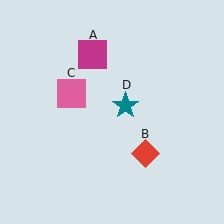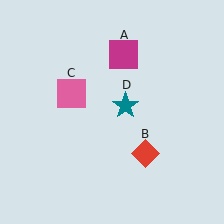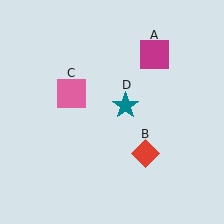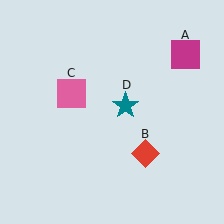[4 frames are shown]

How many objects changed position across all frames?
1 object changed position: magenta square (object A).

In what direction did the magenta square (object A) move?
The magenta square (object A) moved right.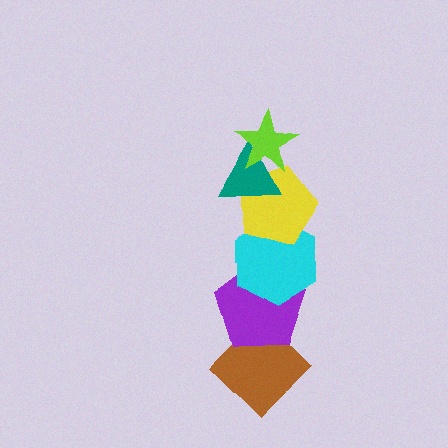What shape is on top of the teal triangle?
The lime star is on top of the teal triangle.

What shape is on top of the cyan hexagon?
The yellow pentagon is on top of the cyan hexagon.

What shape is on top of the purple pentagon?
The cyan hexagon is on top of the purple pentagon.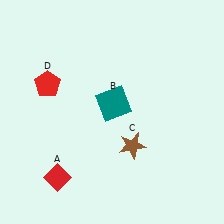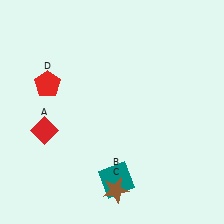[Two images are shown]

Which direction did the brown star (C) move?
The brown star (C) moved down.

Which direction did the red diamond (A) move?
The red diamond (A) moved up.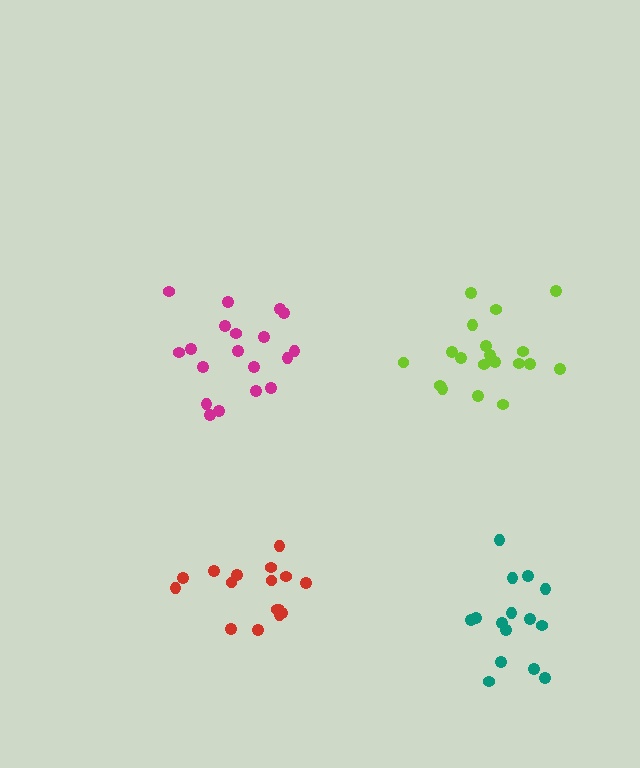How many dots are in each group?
Group 1: 16 dots, Group 2: 19 dots, Group 3: 19 dots, Group 4: 15 dots (69 total).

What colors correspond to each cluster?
The clusters are colored: red, magenta, lime, teal.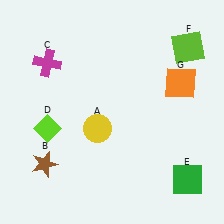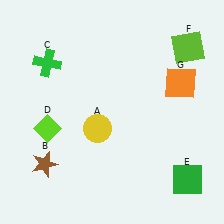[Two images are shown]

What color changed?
The cross (C) changed from magenta in Image 1 to green in Image 2.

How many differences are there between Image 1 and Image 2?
There is 1 difference between the two images.